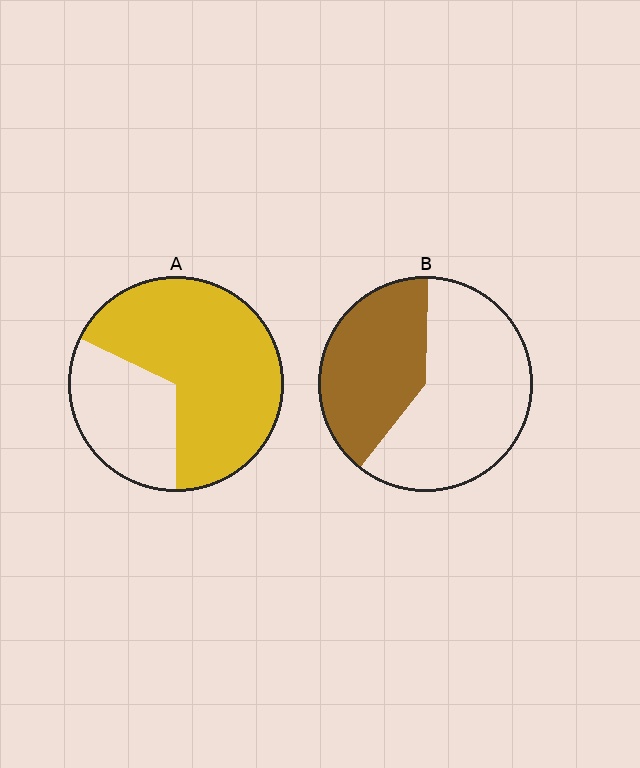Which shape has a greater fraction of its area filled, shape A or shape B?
Shape A.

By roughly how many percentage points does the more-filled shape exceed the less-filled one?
By roughly 30 percentage points (A over B).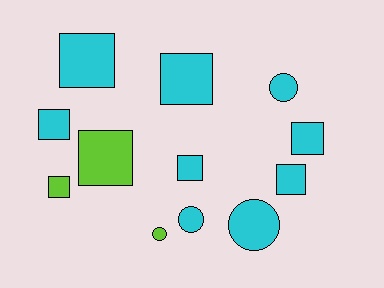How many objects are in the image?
There are 12 objects.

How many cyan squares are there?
There are 6 cyan squares.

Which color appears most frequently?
Cyan, with 9 objects.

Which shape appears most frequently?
Square, with 8 objects.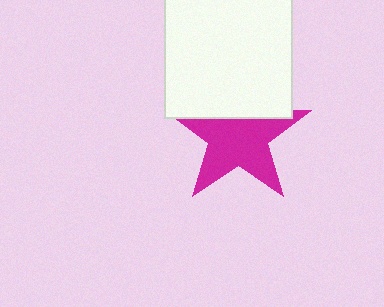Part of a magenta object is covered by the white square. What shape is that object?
It is a star.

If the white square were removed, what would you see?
You would see the complete magenta star.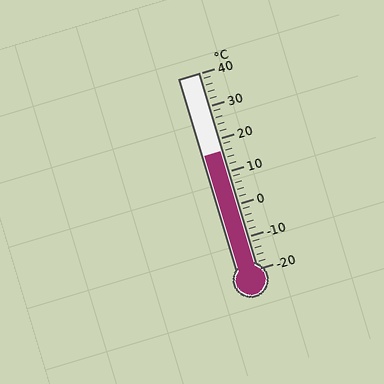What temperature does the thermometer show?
The thermometer shows approximately 16°C.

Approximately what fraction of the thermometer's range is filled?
The thermometer is filled to approximately 60% of its range.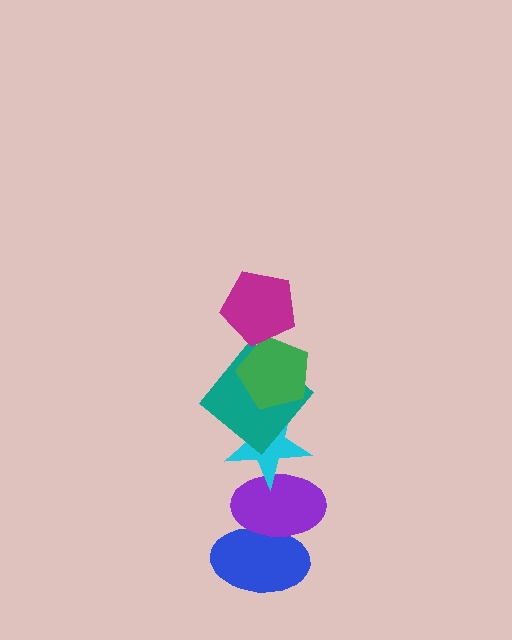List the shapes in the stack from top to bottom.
From top to bottom: the magenta pentagon, the green pentagon, the teal diamond, the cyan star, the purple ellipse, the blue ellipse.